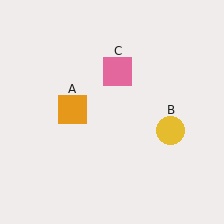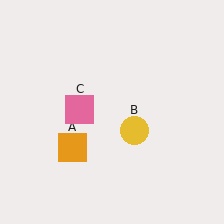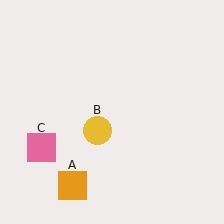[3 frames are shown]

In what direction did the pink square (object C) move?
The pink square (object C) moved down and to the left.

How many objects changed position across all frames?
3 objects changed position: orange square (object A), yellow circle (object B), pink square (object C).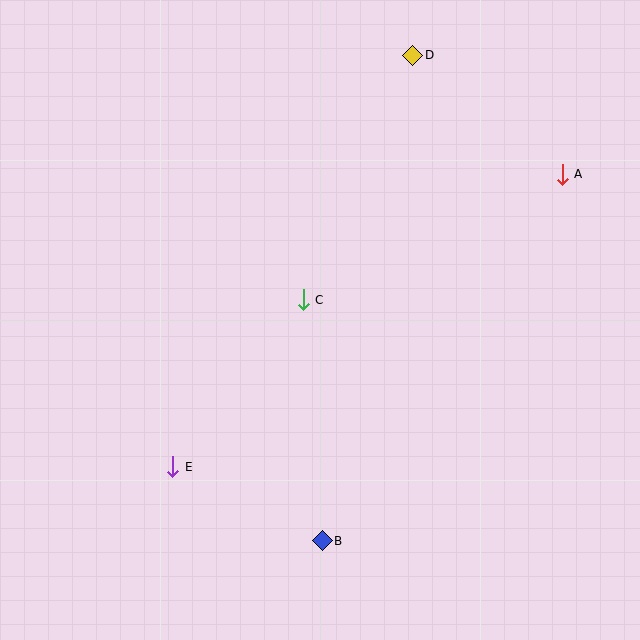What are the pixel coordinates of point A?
Point A is at (562, 174).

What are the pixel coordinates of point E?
Point E is at (173, 467).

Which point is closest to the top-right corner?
Point A is closest to the top-right corner.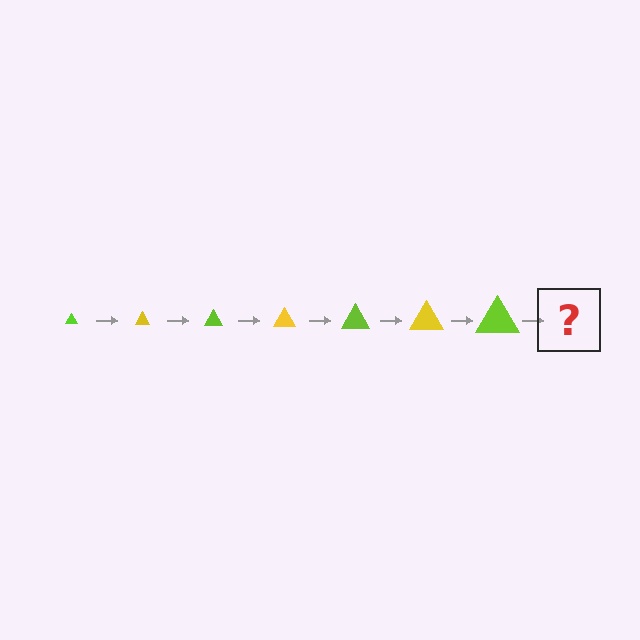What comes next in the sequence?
The next element should be a yellow triangle, larger than the previous one.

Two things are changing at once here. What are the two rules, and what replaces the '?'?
The two rules are that the triangle grows larger each step and the color cycles through lime and yellow. The '?' should be a yellow triangle, larger than the previous one.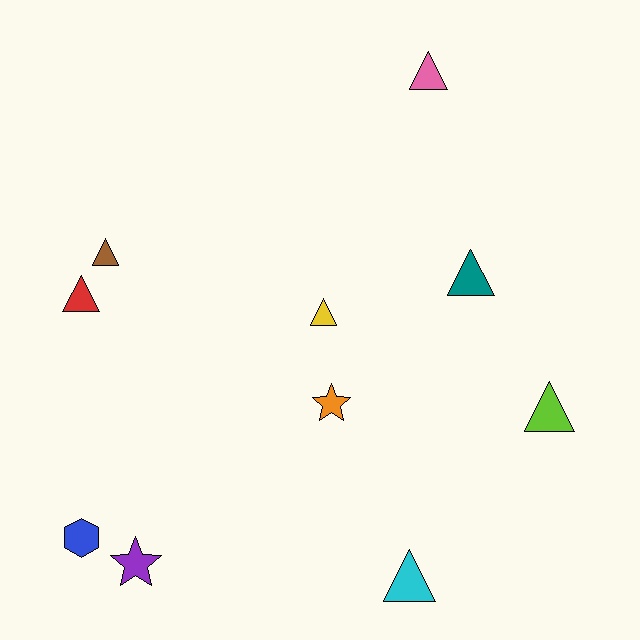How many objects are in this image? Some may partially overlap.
There are 10 objects.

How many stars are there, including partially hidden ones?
There are 2 stars.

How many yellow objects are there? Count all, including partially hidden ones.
There is 1 yellow object.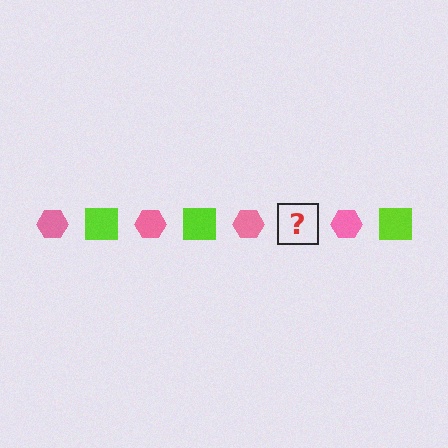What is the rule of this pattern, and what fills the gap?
The rule is that the pattern alternates between pink hexagon and lime square. The gap should be filled with a lime square.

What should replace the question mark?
The question mark should be replaced with a lime square.